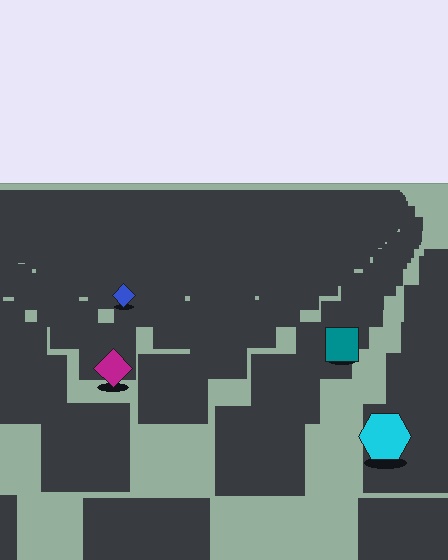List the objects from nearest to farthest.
From nearest to farthest: the cyan hexagon, the magenta diamond, the teal square, the blue diamond.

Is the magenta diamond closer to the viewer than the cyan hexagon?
No. The cyan hexagon is closer — you can tell from the texture gradient: the ground texture is coarser near it.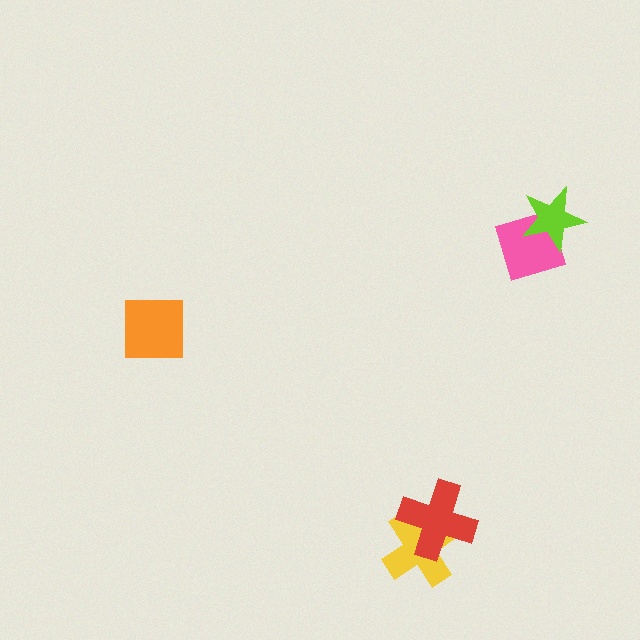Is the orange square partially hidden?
No, no other shape covers it.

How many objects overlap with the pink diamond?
1 object overlaps with the pink diamond.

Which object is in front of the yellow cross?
The red cross is in front of the yellow cross.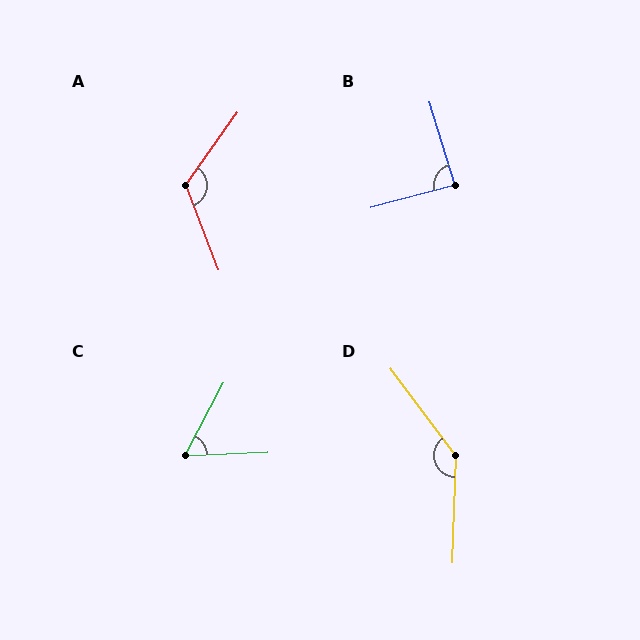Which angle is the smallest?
C, at approximately 60 degrees.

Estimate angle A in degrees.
Approximately 123 degrees.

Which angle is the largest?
D, at approximately 141 degrees.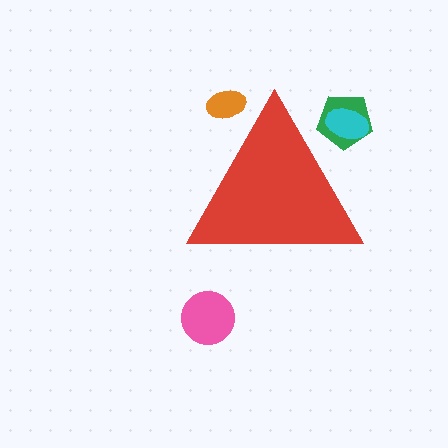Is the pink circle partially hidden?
No, the pink circle is fully visible.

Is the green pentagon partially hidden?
Yes, the green pentagon is partially hidden behind the red triangle.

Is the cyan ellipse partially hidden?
Yes, the cyan ellipse is partially hidden behind the red triangle.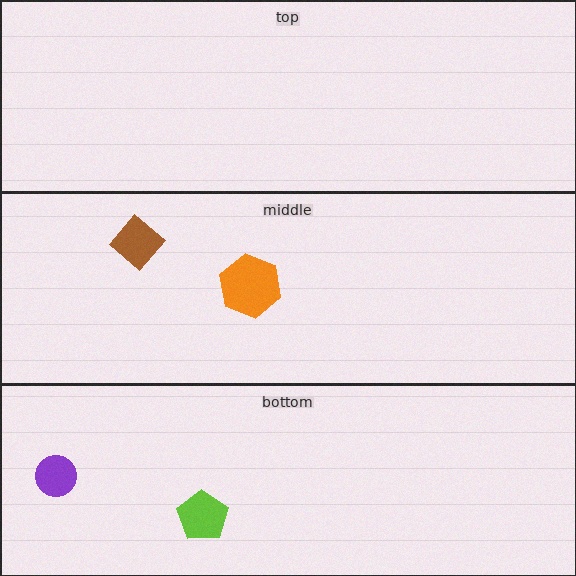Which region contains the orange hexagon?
The middle region.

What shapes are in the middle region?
The brown diamond, the orange hexagon.